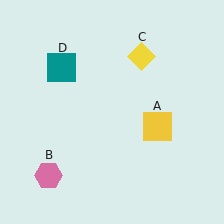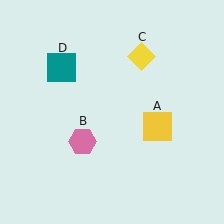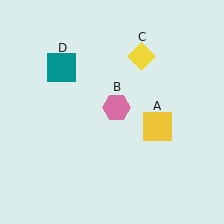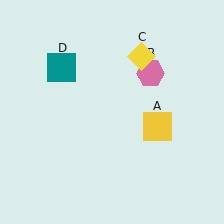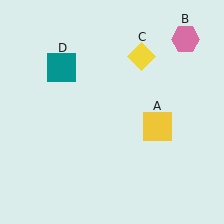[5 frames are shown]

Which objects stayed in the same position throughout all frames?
Yellow square (object A) and yellow diamond (object C) and teal square (object D) remained stationary.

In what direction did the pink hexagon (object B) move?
The pink hexagon (object B) moved up and to the right.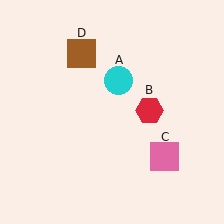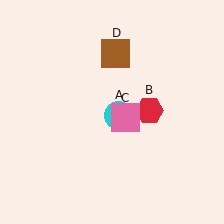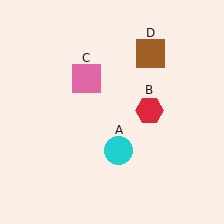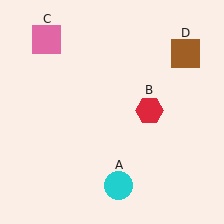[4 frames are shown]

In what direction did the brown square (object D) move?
The brown square (object D) moved right.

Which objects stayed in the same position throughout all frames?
Red hexagon (object B) remained stationary.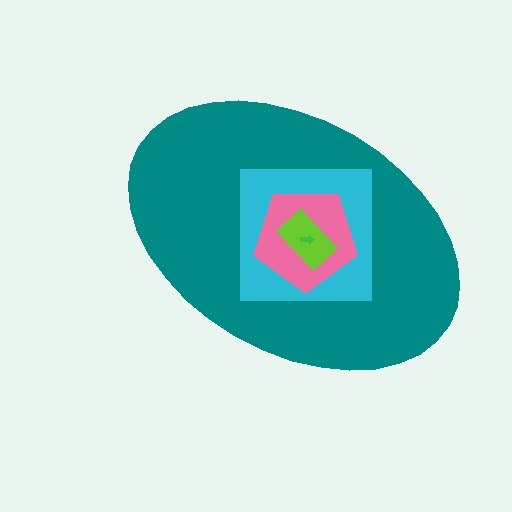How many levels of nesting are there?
5.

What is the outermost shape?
The teal ellipse.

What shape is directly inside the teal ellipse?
The cyan square.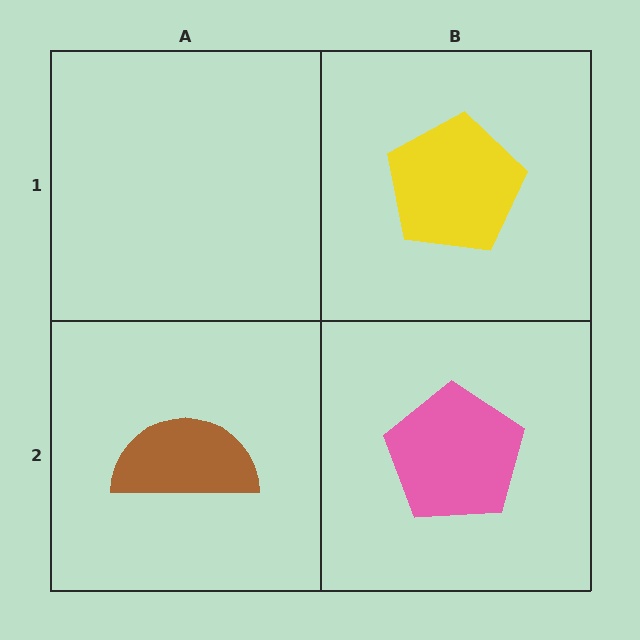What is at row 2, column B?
A pink pentagon.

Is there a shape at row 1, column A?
No, that cell is empty.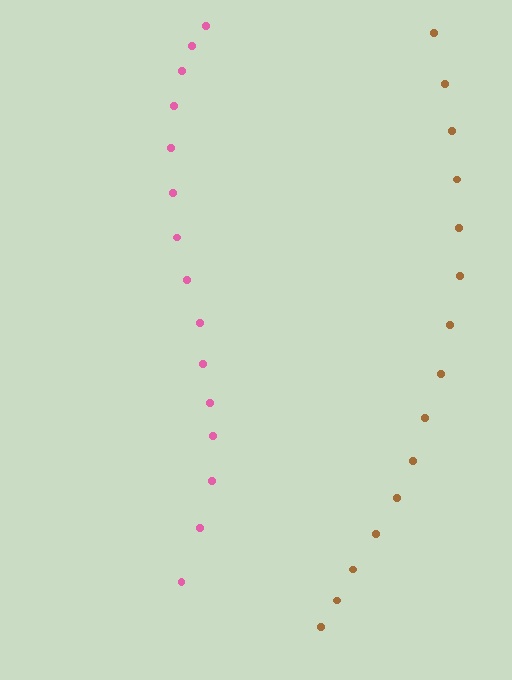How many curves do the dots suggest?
There are 2 distinct paths.